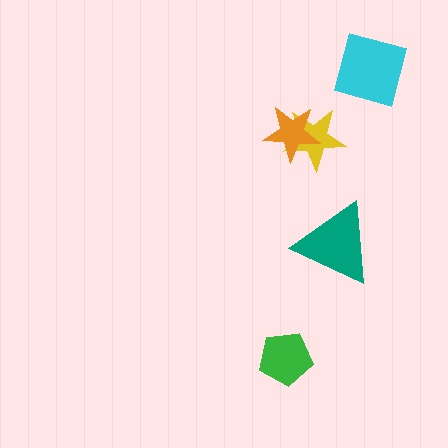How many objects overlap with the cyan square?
0 objects overlap with the cyan square.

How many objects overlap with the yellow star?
1 object overlaps with the yellow star.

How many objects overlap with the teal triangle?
0 objects overlap with the teal triangle.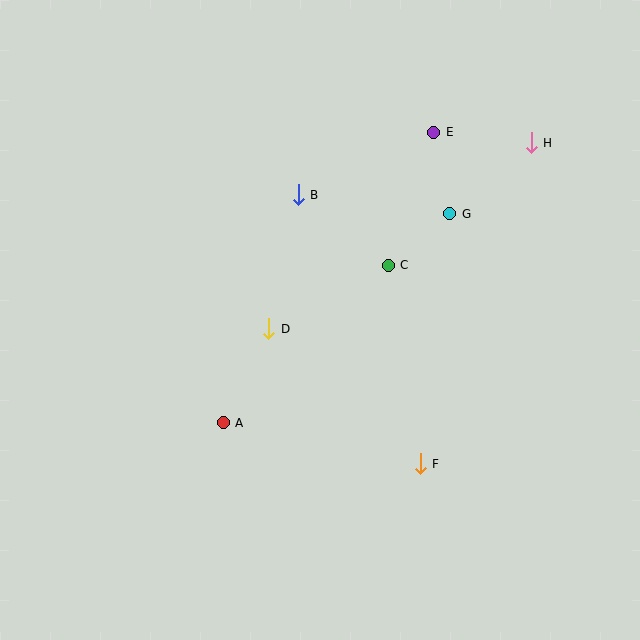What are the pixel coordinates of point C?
Point C is at (388, 265).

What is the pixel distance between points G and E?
The distance between G and E is 83 pixels.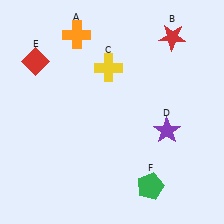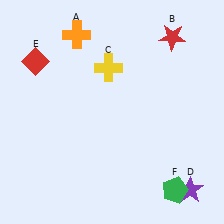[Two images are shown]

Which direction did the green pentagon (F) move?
The green pentagon (F) moved right.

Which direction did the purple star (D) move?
The purple star (D) moved down.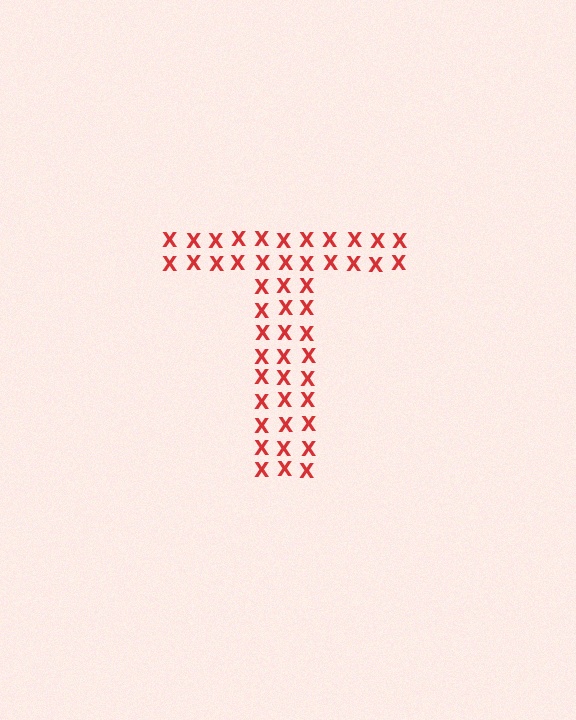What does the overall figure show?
The overall figure shows the letter T.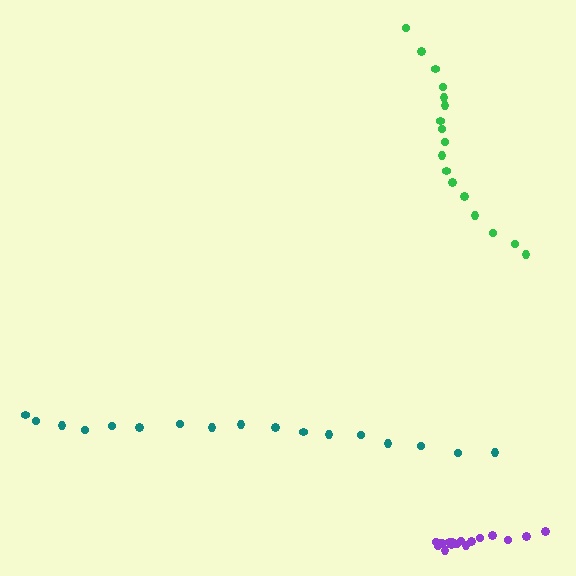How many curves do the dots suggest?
There are 3 distinct paths.